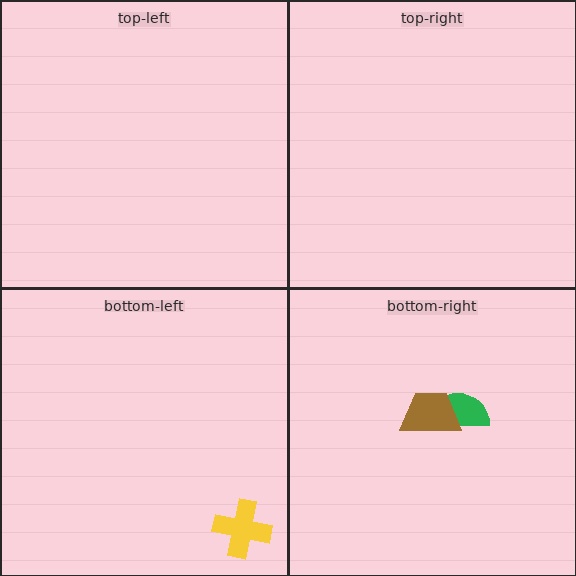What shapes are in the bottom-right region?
The green semicircle, the brown trapezoid.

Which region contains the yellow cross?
The bottom-left region.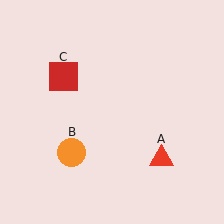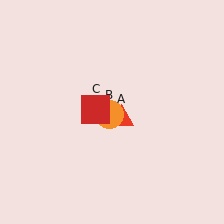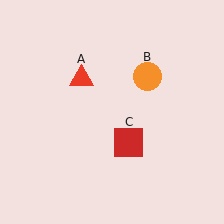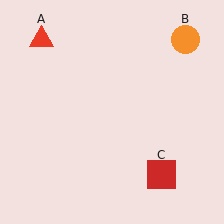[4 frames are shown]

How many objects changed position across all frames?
3 objects changed position: red triangle (object A), orange circle (object B), red square (object C).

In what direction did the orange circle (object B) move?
The orange circle (object B) moved up and to the right.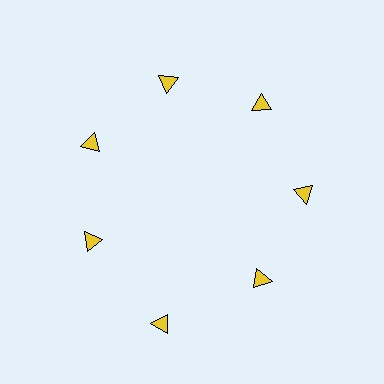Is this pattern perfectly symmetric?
No. The 7 yellow triangles are arranged in a ring, but one element near the 6 o'clock position is pushed outward from the center, breaking the 7-fold rotational symmetry.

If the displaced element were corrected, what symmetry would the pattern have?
It would have 7-fold rotational symmetry — the pattern would map onto itself every 51 degrees.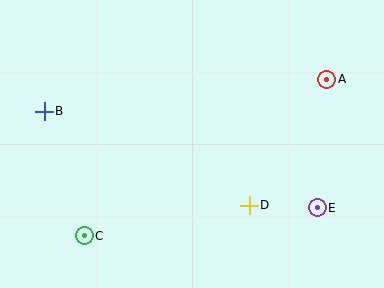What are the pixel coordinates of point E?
Point E is at (317, 208).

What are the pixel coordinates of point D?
Point D is at (249, 205).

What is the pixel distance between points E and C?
The distance between E and C is 235 pixels.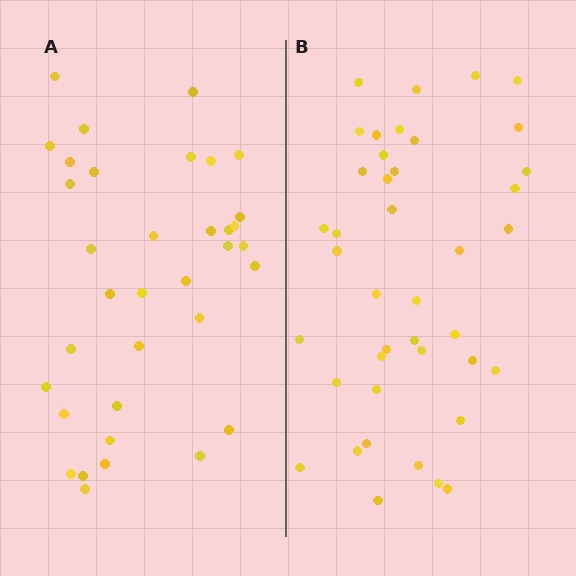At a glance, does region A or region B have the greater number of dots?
Region B (the right region) has more dots.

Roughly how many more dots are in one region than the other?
Region B has about 6 more dots than region A.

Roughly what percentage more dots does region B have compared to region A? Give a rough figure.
About 15% more.